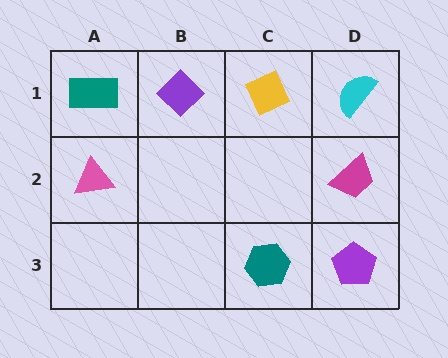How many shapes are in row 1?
4 shapes.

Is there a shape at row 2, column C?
No, that cell is empty.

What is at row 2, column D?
A magenta trapezoid.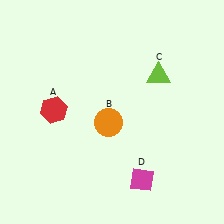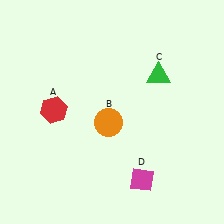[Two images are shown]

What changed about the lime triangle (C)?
In Image 1, C is lime. In Image 2, it changed to green.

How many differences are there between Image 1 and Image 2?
There is 1 difference between the two images.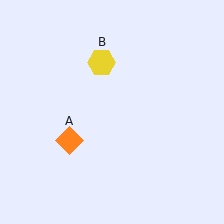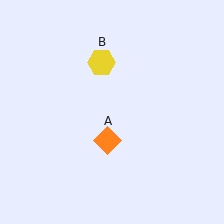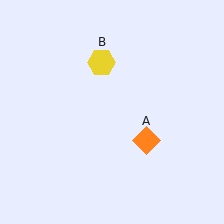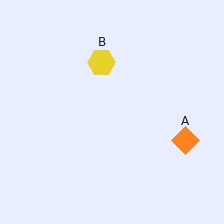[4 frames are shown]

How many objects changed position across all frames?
1 object changed position: orange diamond (object A).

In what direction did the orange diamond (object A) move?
The orange diamond (object A) moved right.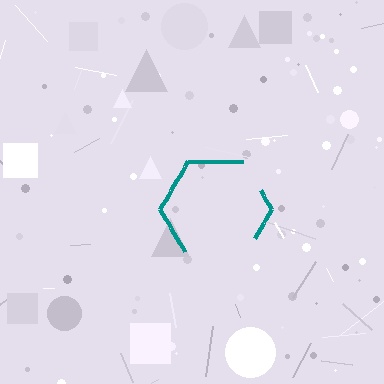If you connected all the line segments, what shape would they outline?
They would outline a hexagon.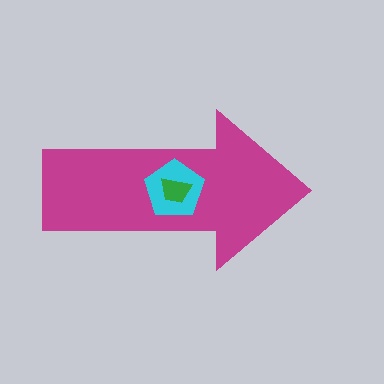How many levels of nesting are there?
3.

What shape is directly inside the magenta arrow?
The cyan pentagon.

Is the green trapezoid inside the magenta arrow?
Yes.